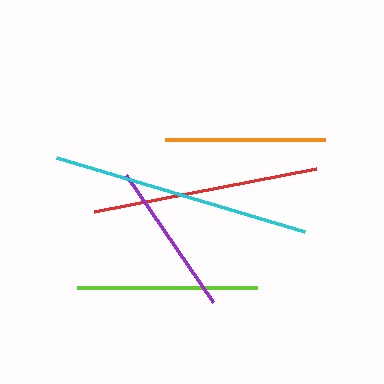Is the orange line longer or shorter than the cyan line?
The cyan line is longer than the orange line.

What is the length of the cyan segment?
The cyan segment is approximately 259 pixels long.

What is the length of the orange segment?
The orange segment is approximately 161 pixels long.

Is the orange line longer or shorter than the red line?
The red line is longer than the orange line.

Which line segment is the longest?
The cyan line is the longest at approximately 259 pixels.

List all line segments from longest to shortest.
From longest to shortest: cyan, red, lime, orange, purple.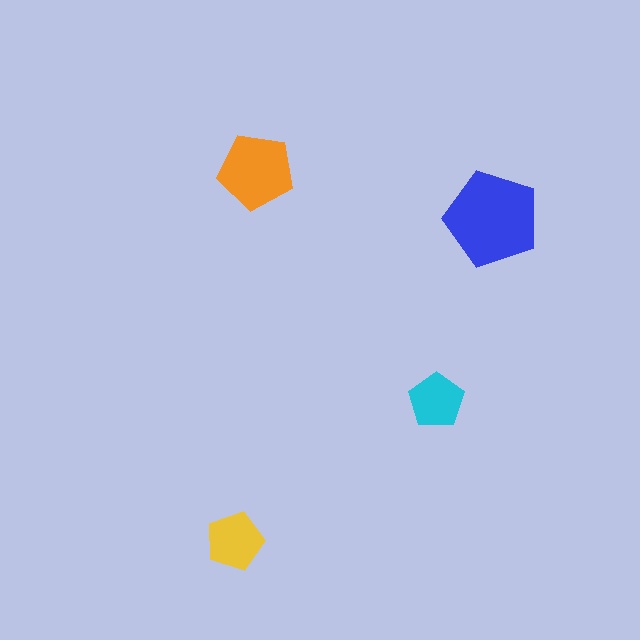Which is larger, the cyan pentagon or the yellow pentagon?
The yellow one.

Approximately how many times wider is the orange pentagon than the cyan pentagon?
About 1.5 times wider.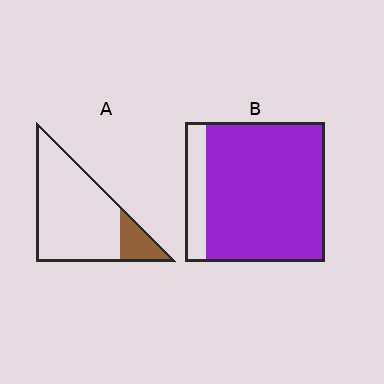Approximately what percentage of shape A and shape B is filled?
A is approximately 15% and B is approximately 85%.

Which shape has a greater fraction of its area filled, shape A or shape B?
Shape B.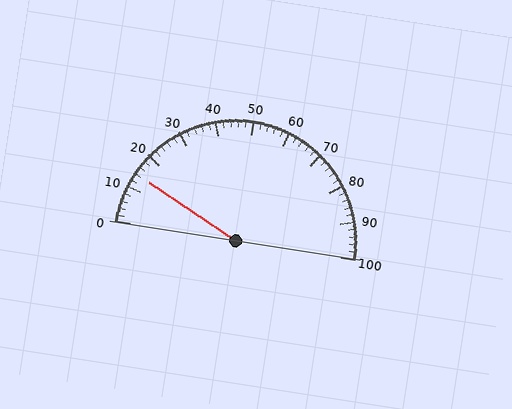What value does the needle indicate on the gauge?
The needle indicates approximately 14.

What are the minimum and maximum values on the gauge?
The gauge ranges from 0 to 100.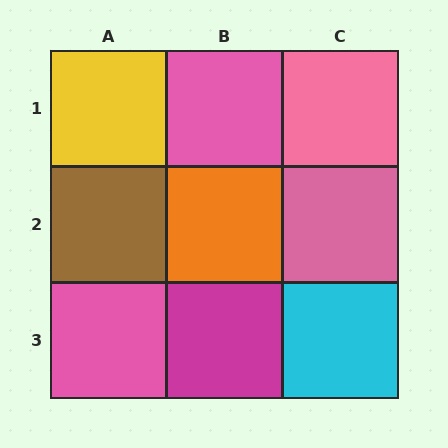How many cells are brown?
1 cell is brown.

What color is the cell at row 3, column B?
Magenta.